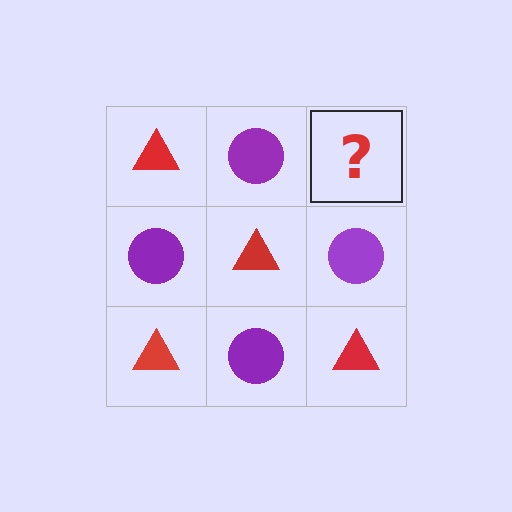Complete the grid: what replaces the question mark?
The question mark should be replaced with a red triangle.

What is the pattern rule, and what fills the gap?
The rule is that it alternates red triangle and purple circle in a checkerboard pattern. The gap should be filled with a red triangle.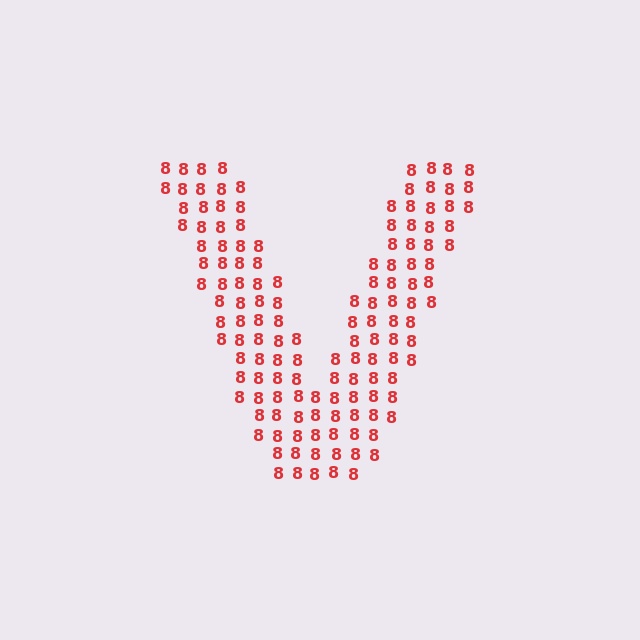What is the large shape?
The large shape is the letter V.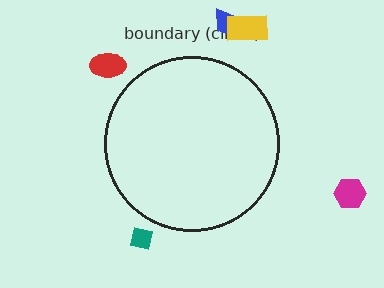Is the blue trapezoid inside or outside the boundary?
Outside.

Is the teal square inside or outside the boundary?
Outside.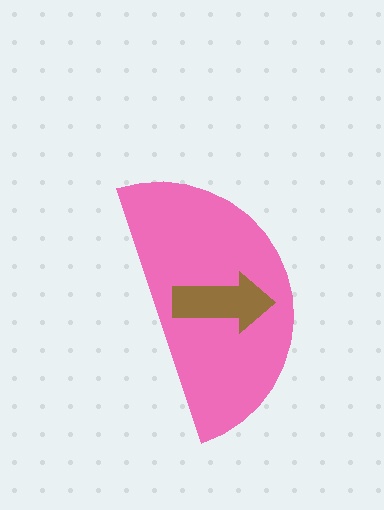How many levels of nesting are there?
2.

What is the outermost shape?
The pink semicircle.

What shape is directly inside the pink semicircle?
The brown arrow.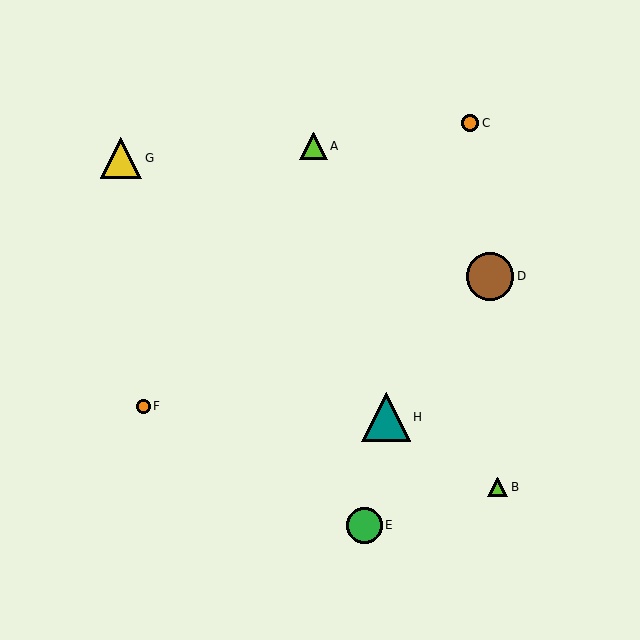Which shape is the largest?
The teal triangle (labeled H) is the largest.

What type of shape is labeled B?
Shape B is a lime triangle.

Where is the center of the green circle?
The center of the green circle is at (364, 525).